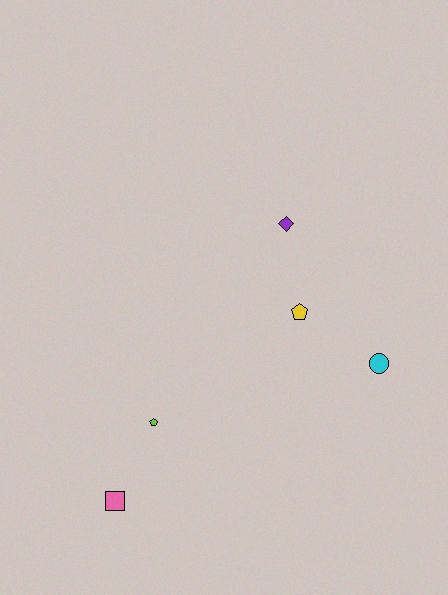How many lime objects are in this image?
There is 1 lime object.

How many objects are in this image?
There are 5 objects.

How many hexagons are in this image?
There are no hexagons.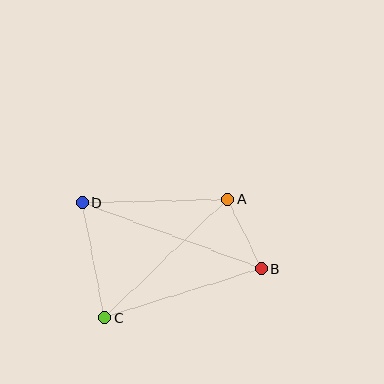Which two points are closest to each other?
Points A and B are closest to each other.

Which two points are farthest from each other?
Points B and D are farthest from each other.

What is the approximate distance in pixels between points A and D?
The distance between A and D is approximately 146 pixels.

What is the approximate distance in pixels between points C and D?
The distance between C and D is approximately 117 pixels.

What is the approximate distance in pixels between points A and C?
The distance between A and C is approximately 171 pixels.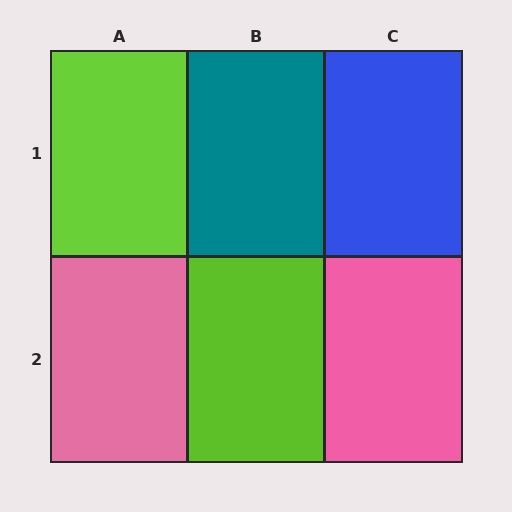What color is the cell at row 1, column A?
Lime.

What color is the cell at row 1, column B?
Teal.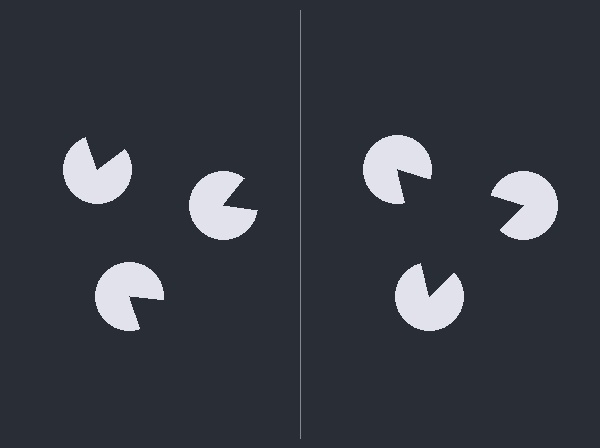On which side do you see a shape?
An illusory triangle appears on the right side. On the left side the wedge cuts are rotated, so no coherent shape forms.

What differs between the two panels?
The pac-man discs are positioned identically on both sides; only the wedge orientations differ. On the right they align to a triangle; on the left they are misaligned.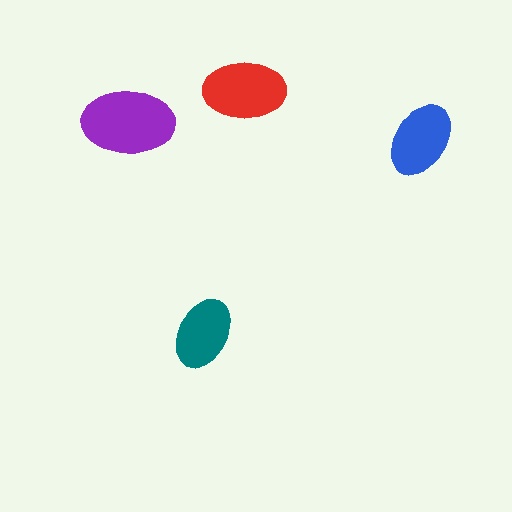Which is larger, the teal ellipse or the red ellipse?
The red one.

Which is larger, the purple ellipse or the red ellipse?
The purple one.